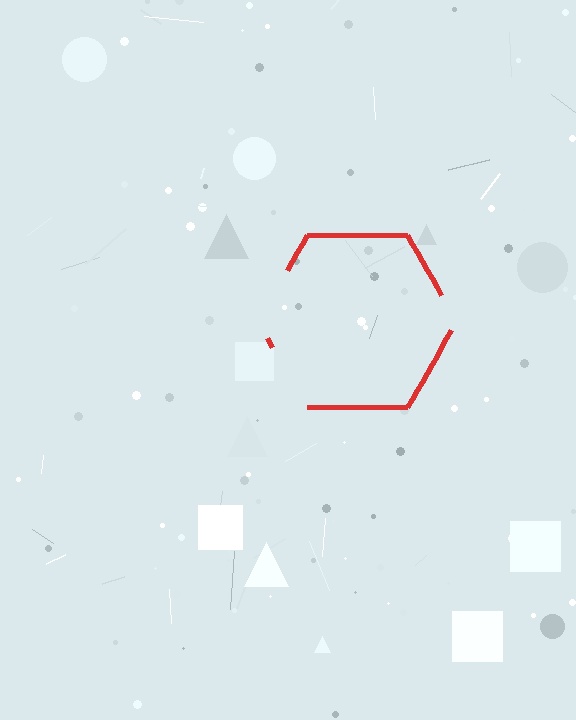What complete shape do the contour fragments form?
The contour fragments form a hexagon.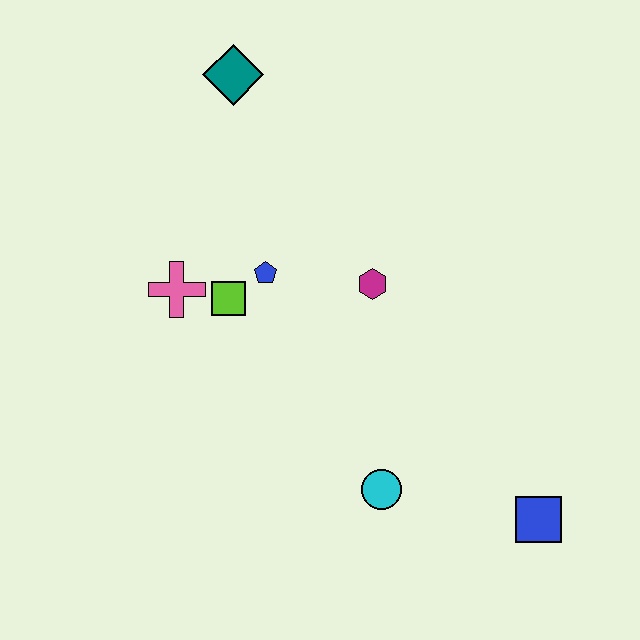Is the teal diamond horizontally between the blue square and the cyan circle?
No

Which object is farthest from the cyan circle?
The teal diamond is farthest from the cyan circle.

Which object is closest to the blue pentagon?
The lime square is closest to the blue pentagon.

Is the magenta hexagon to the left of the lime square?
No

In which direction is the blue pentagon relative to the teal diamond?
The blue pentagon is below the teal diamond.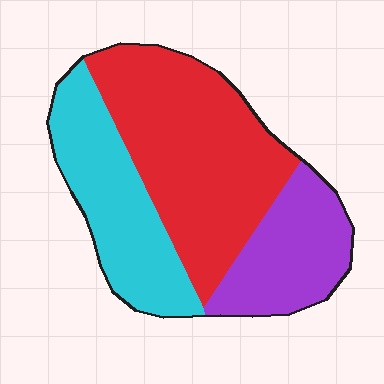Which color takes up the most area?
Red, at roughly 50%.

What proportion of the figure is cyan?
Cyan takes up about one third (1/3) of the figure.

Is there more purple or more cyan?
Cyan.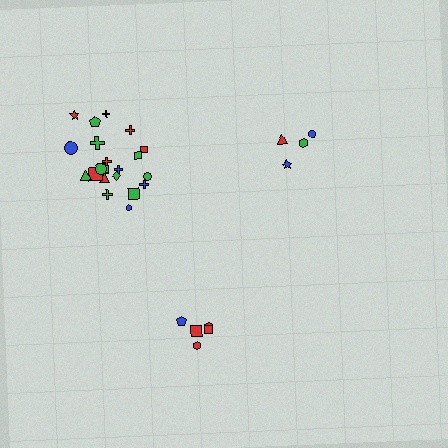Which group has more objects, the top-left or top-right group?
The top-left group.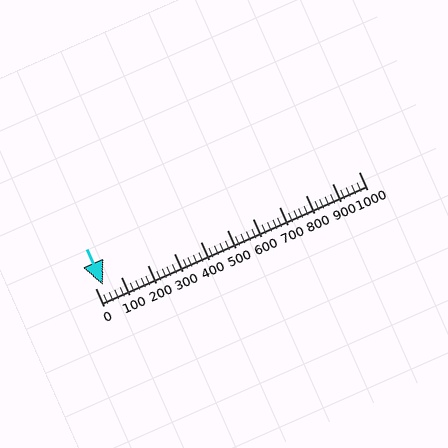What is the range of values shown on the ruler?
The ruler shows values from 0 to 1000.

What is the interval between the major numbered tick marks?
The major tick marks are spaced 100 units apart.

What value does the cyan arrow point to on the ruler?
The cyan arrow points to approximately 28.